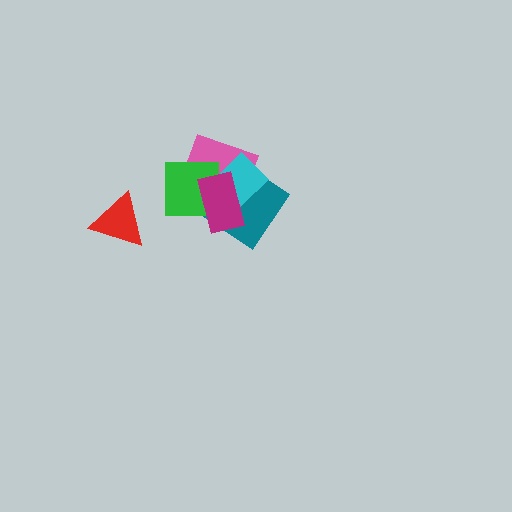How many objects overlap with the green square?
2 objects overlap with the green square.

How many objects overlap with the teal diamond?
3 objects overlap with the teal diamond.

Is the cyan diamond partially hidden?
Yes, it is partially covered by another shape.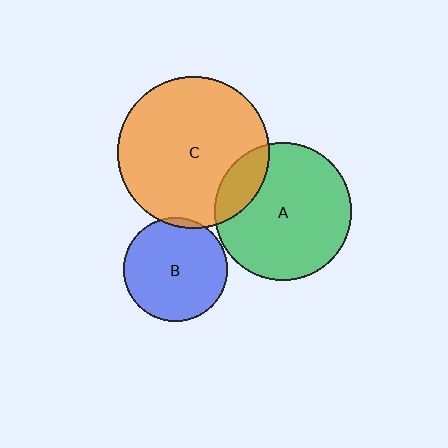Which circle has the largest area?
Circle C (orange).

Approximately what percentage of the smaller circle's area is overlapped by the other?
Approximately 5%.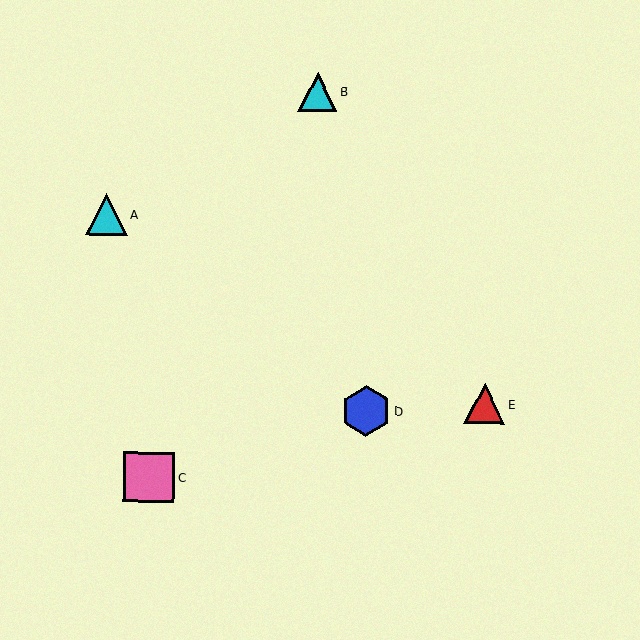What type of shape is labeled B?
Shape B is a cyan triangle.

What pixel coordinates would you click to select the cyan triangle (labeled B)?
Click at (317, 92) to select the cyan triangle B.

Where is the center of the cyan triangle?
The center of the cyan triangle is at (317, 92).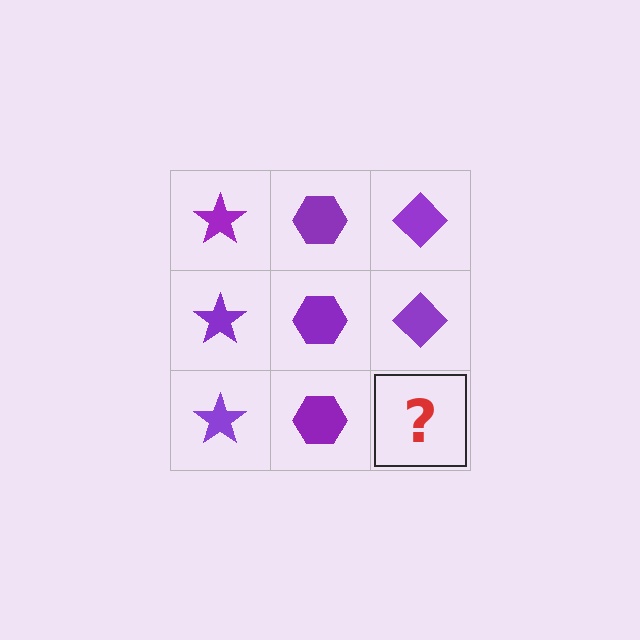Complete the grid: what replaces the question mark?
The question mark should be replaced with a purple diamond.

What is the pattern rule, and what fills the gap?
The rule is that each column has a consistent shape. The gap should be filled with a purple diamond.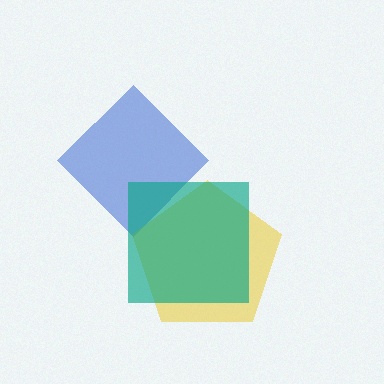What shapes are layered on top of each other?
The layered shapes are: a blue diamond, a yellow pentagon, a teal square.